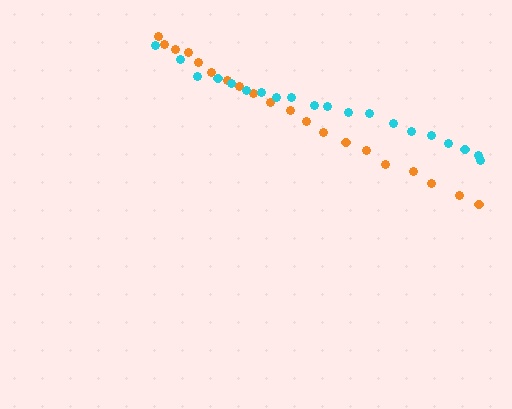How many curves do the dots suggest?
There are 2 distinct paths.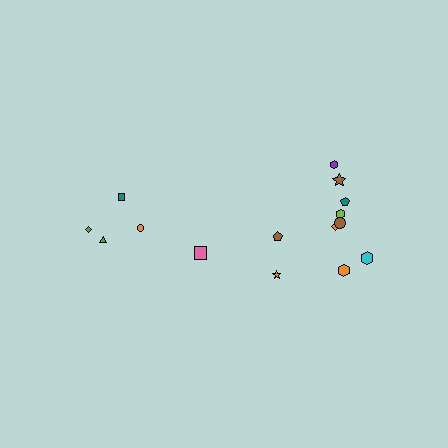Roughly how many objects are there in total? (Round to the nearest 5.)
Roughly 15 objects in total.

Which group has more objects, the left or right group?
The right group.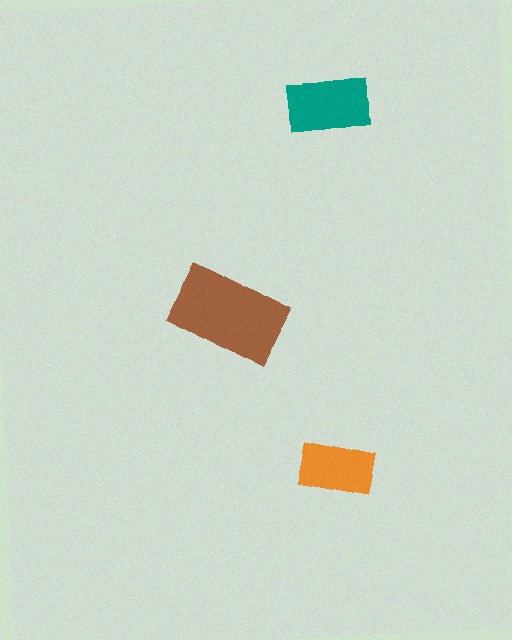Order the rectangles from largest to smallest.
the brown one, the teal one, the orange one.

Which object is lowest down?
The orange rectangle is bottommost.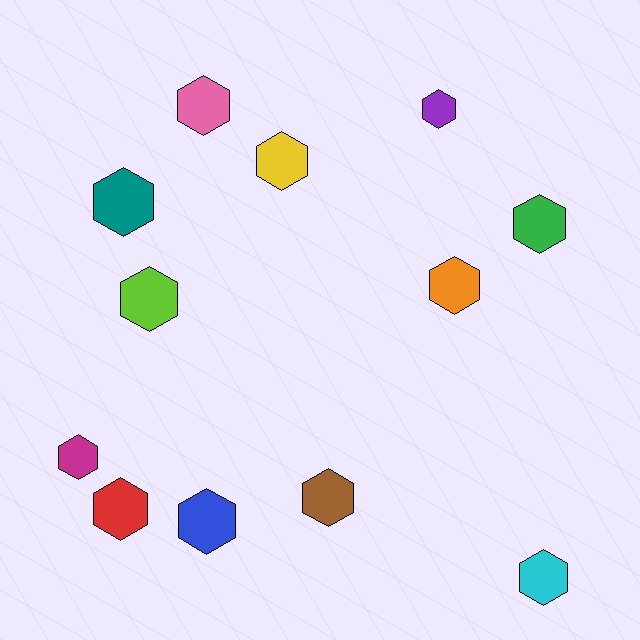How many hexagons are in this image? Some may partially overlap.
There are 12 hexagons.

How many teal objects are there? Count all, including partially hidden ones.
There is 1 teal object.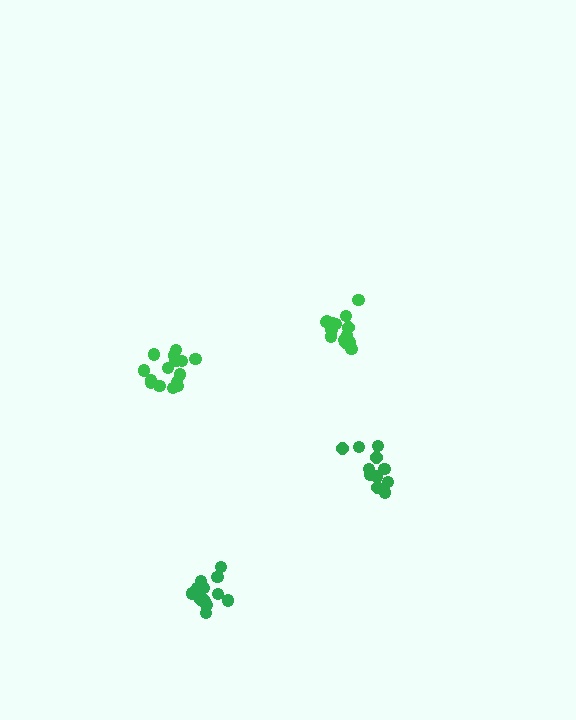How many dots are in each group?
Group 1: 11 dots, Group 2: 15 dots, Group 3: 16 dots, Group 4: 14 dots (56 total).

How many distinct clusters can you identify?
There are 4 distinct clusters.